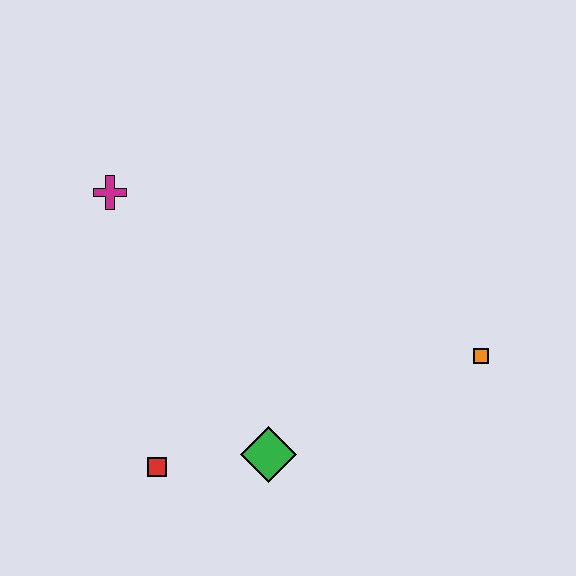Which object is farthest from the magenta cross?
The orange square is farthest from the magenta cross.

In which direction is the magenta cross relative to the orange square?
The magenta cross is to the left of the orange square.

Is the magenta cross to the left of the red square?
Yes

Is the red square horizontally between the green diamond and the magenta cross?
Yes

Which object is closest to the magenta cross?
The red square is closest to the magenta cross.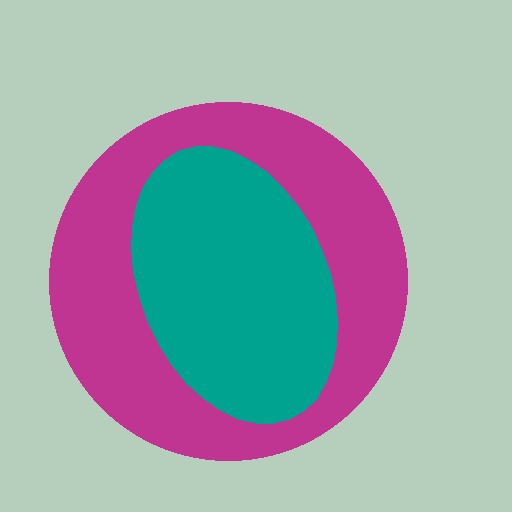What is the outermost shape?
The magenta circle.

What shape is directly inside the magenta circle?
The teal ellipse.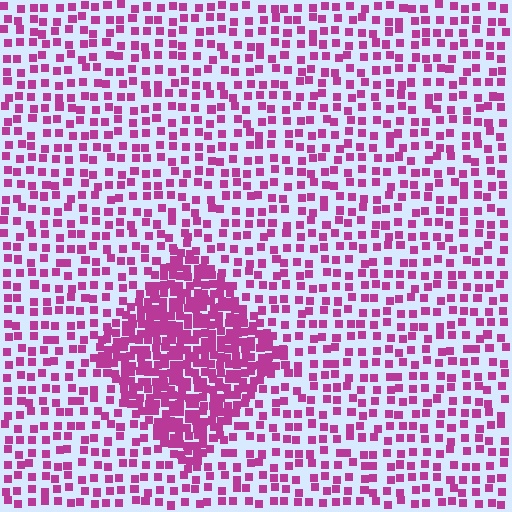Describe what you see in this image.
The image contains small magenta elements arranged at two different densities. A diamond-shaped region is visible where the elements are more densely packed than the surrounding area.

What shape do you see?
I see a diamond.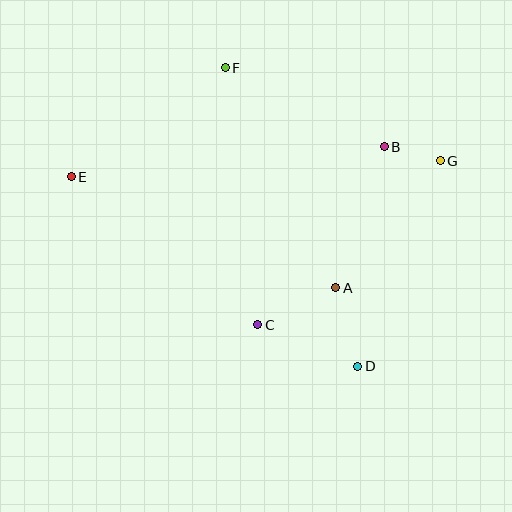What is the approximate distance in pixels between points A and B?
The distance between A and B is approximately 149 pixels.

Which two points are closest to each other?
Points B and G are closest to each other.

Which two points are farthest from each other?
Points E and G are farthest from each other.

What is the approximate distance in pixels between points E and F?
The distance between E and F is approximately 189 pixels.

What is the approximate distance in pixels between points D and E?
The distance between D and E is approximately 343 pixels.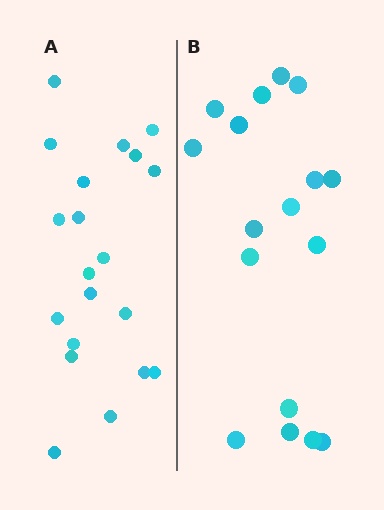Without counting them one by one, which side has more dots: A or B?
Region A (the left region) has more dots.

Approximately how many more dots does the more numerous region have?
Region A has just a few more — roughly 2 or 3 more dots than region B.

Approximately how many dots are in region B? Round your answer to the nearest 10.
About 20 dots. (The exact count is 17, which rounds to 20.)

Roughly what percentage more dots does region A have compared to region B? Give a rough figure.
About 20% more.